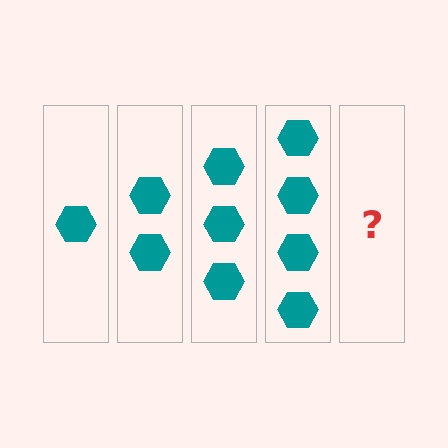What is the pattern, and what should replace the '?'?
The pattern is that each step adds one more hexagon. The '?' should be 5 hexagons.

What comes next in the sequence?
The next element should be 5 hexagons.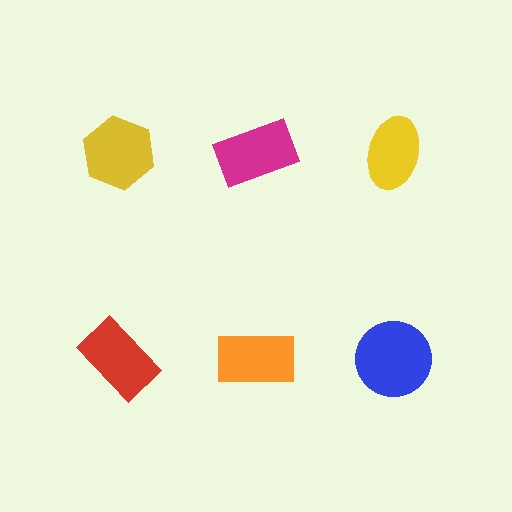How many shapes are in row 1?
3 shapes.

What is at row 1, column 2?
A magenta rectangle.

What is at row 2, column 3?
A blue circle.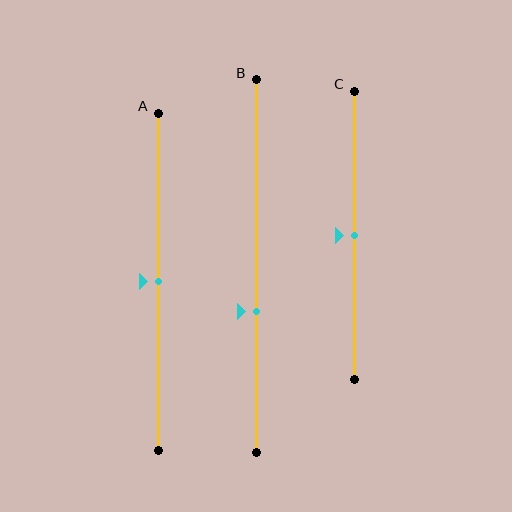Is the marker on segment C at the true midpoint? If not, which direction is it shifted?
Yes, the marker on segment C is at the true midpoint.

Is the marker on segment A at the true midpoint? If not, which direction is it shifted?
Yes, the marker on segment A is at the true midpoint.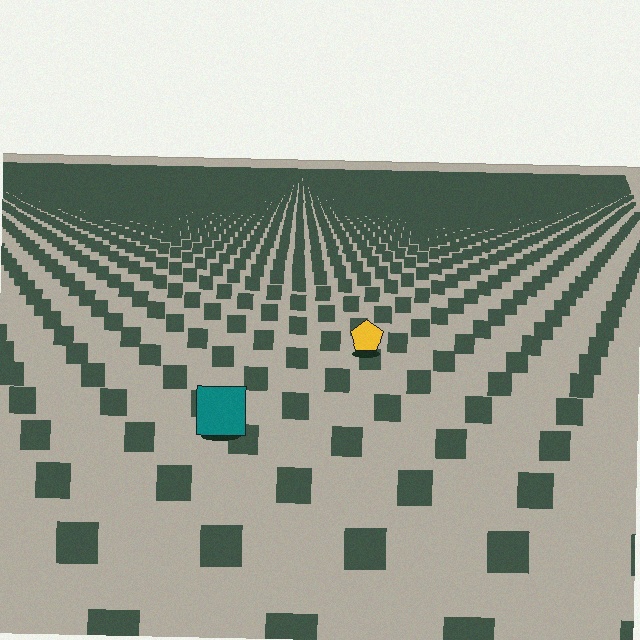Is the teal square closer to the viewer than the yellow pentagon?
Yes. The teal square is closer — you can tell from the texture gradient: the ground texture is coarser near it.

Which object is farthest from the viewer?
The yellow pentagon is farthest from the viewer. It appears smaller and the ground texture around it is denser.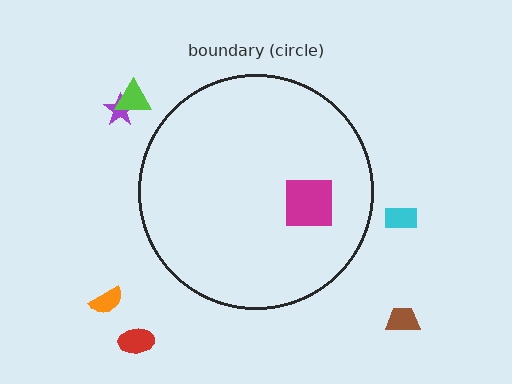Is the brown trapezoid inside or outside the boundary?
Outside.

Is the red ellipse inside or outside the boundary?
Outside.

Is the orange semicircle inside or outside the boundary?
Outside.